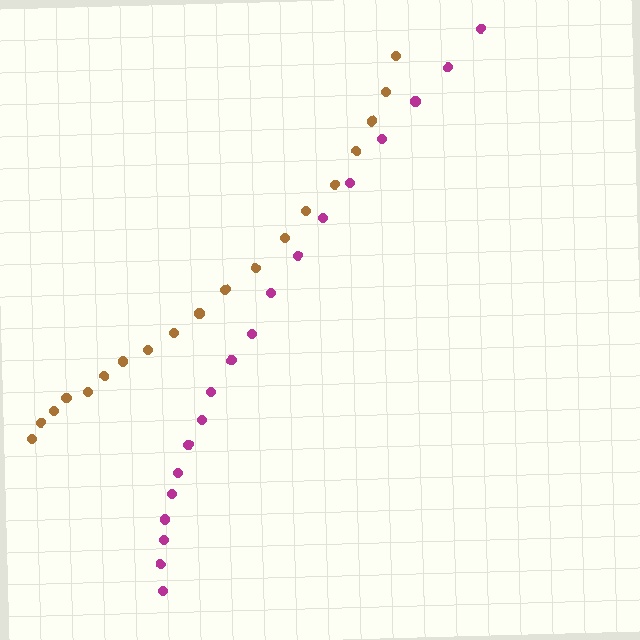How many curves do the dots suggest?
There are 2 distinct paths.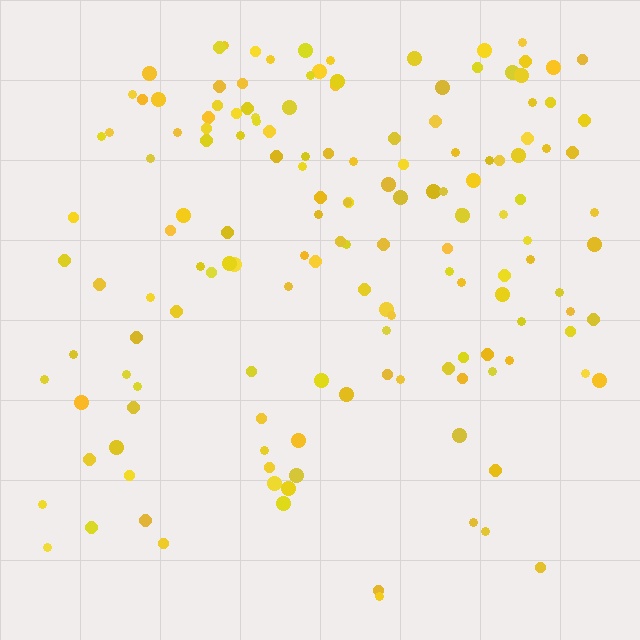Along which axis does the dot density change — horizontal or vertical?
Vertical.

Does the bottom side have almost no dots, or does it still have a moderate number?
Still a moderate number, just noticeably fewer than the top.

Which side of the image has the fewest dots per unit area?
The bottom.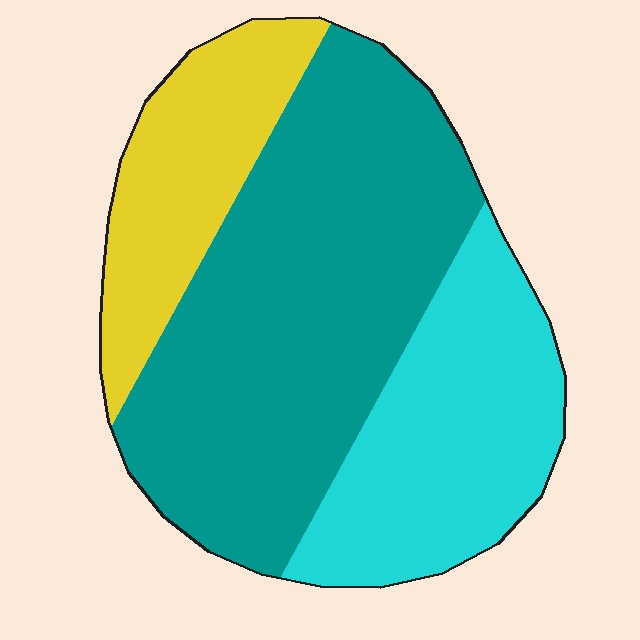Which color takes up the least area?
Yellow, at roughly 20%.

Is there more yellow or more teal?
Teal.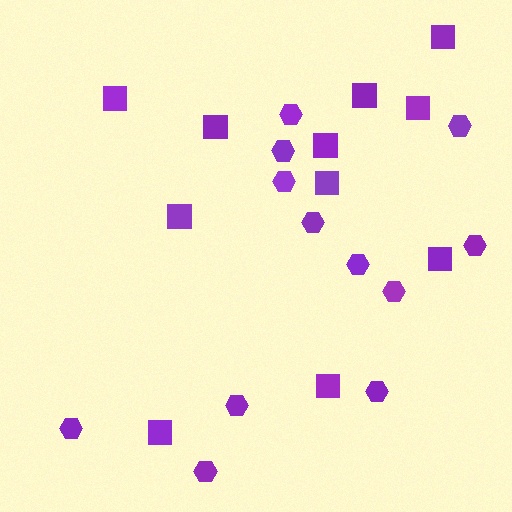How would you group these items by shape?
There are 2 groups: one group of hexagons (12) and one group of squares (11).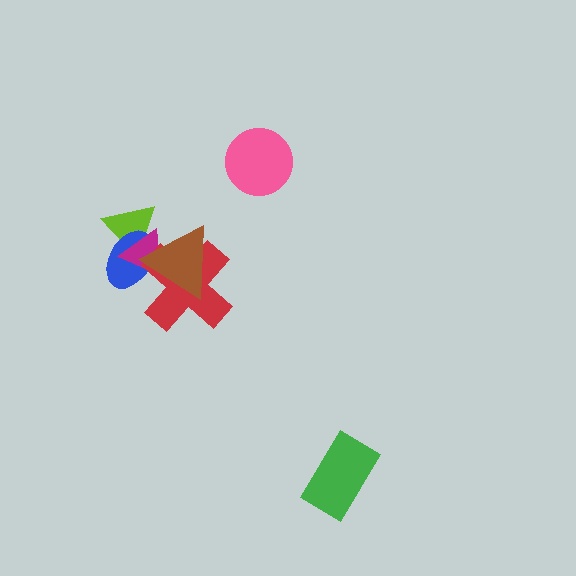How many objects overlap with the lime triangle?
3 objects overlap with the lime triangle.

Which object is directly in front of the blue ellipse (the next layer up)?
The magenta triangle is directly in front of the blue ellipse.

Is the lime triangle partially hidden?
Yes, it is partially covered by another shape.